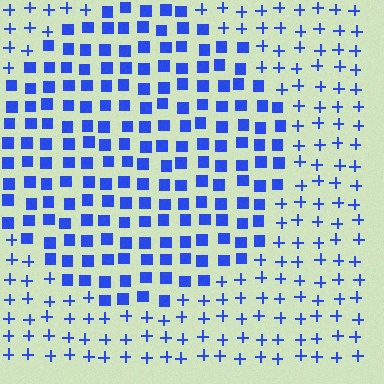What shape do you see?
I see a circle.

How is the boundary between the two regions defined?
The boundary is defined by a change in element shape: squares inside vs. plus signs outside. All elements share the same color and spacing.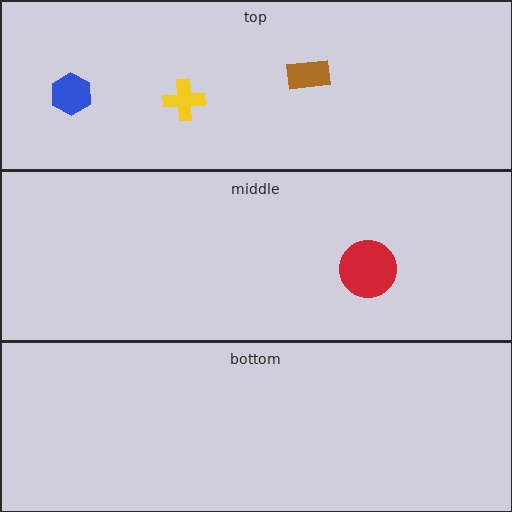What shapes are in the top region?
The brown rectangle, the blue hexagon, the yellow cross.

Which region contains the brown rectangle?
The top region.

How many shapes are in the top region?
3.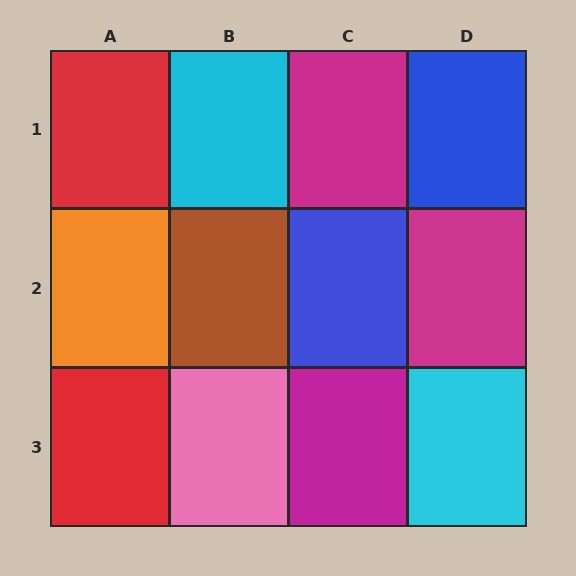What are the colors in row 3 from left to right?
Red, pink, magenta, cyan.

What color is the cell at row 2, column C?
Blue.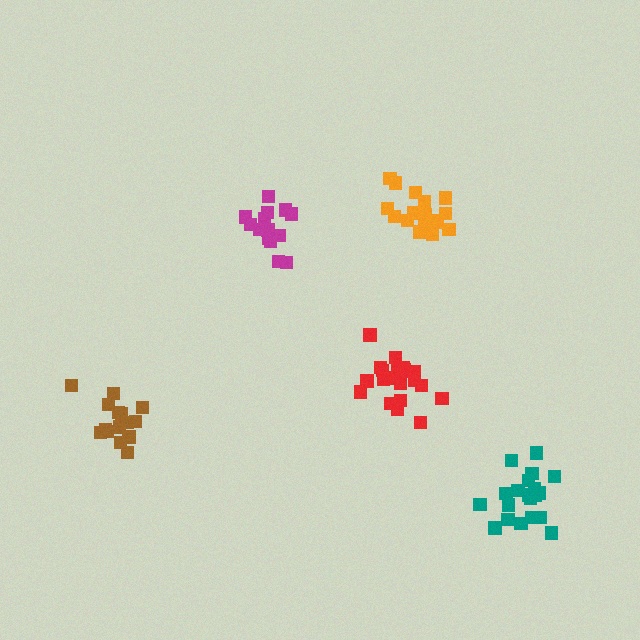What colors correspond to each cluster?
The clusters are colored: red, orange, magenta, brown, teal.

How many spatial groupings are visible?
There are 5 spatial groupings.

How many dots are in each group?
Group 1: 20 dots, Group 2: 18 dots, Group 3: 14 dots, Group 4: 15 dots, Group 5: 20 dots (87 total).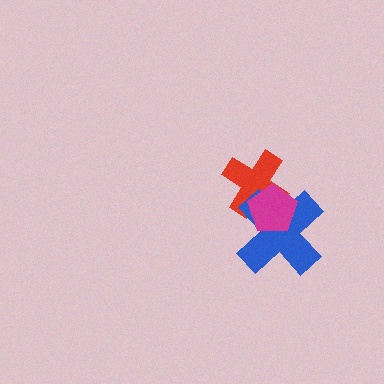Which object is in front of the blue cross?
The magenta pentagon is in front of the blue cross.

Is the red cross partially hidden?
Yes, it is partially covered by another shape.